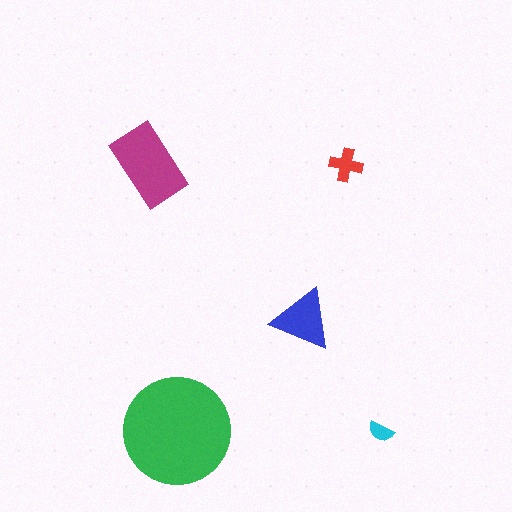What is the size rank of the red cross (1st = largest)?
4th.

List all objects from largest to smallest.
The green circle, the magenta rectangle, the blue triangle, the red cross, the cyan semicircle.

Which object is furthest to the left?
The magenta rectangle is leftmost.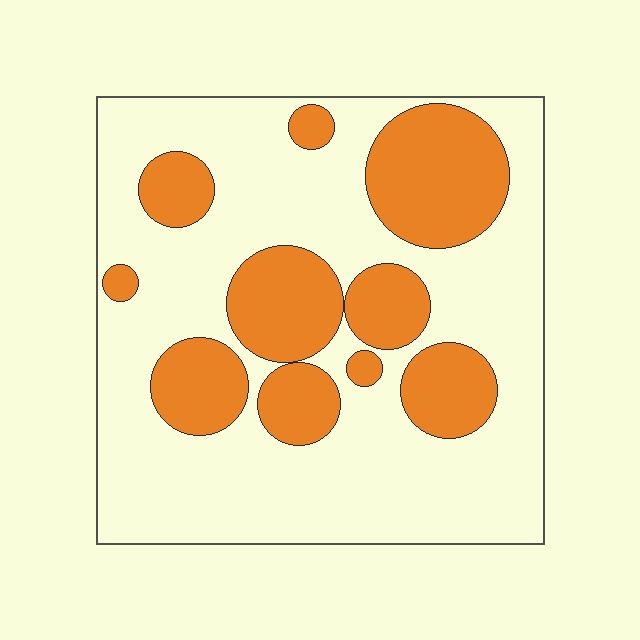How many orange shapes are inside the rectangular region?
10.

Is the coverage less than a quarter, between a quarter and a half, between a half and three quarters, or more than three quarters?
Between a quarter and a half.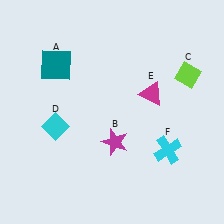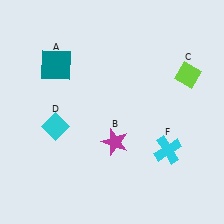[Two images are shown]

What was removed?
The magenta triangle (E) was removed in Image 2.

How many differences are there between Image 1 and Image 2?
There is 1 difference between the two images.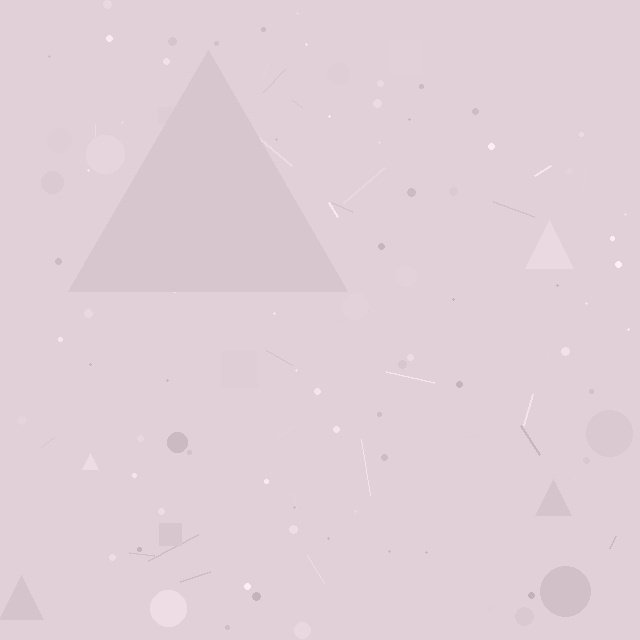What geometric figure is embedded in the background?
A triangle is embedded in the background.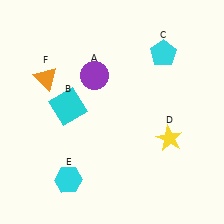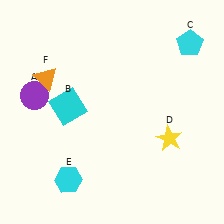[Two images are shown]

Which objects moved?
The objects that moved are: the purple circle (A), the cyan pentagon (C).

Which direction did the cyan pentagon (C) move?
The cyan pentagon (C) moved right.